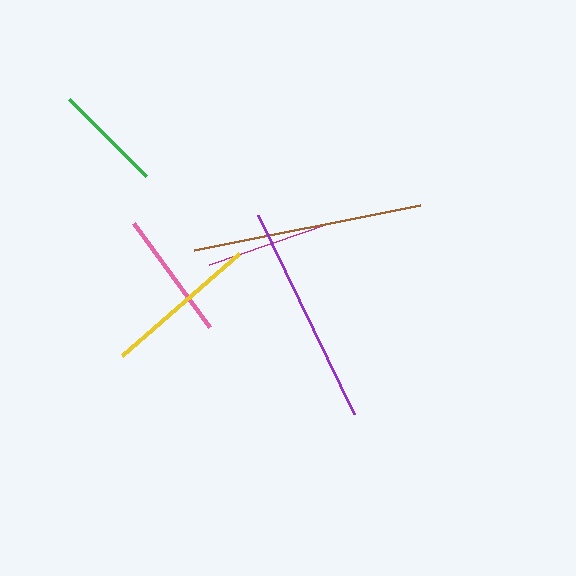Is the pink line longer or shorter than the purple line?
The purple line is longer than the pink line.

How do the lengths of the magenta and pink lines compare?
The magenta and pink lines are approximately the same length.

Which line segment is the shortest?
The green line is the shortest at approximately 109 pixels.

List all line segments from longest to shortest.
From longest to shortest: brown, purple, yellow, magenta, pink, green.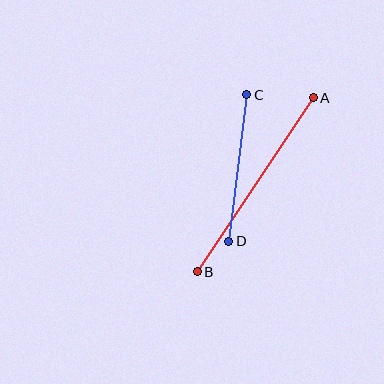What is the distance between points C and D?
The distance is approximately 148 pixels.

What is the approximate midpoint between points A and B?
The midpoint is at approximately (255, 185) pixels.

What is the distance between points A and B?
The distance is approximately 209 pixels.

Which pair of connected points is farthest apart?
Points A and B are farthest apart.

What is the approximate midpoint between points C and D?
The midpoint is at approximately (238, 168) pixels.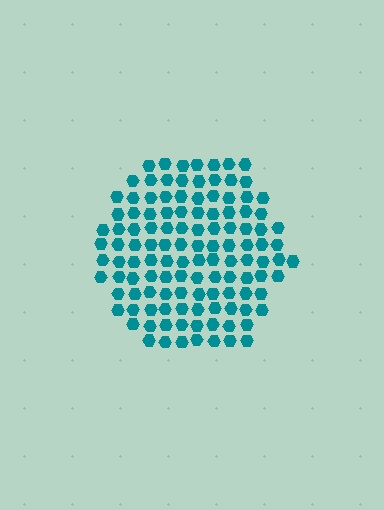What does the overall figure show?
The overall figure shows a hexagon.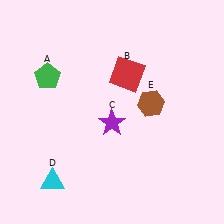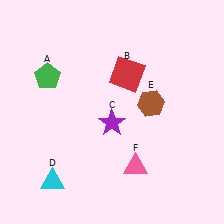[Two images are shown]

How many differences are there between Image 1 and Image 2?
There is 1 difference between the two images.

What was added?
A pink triangle (F) was added in Image 2.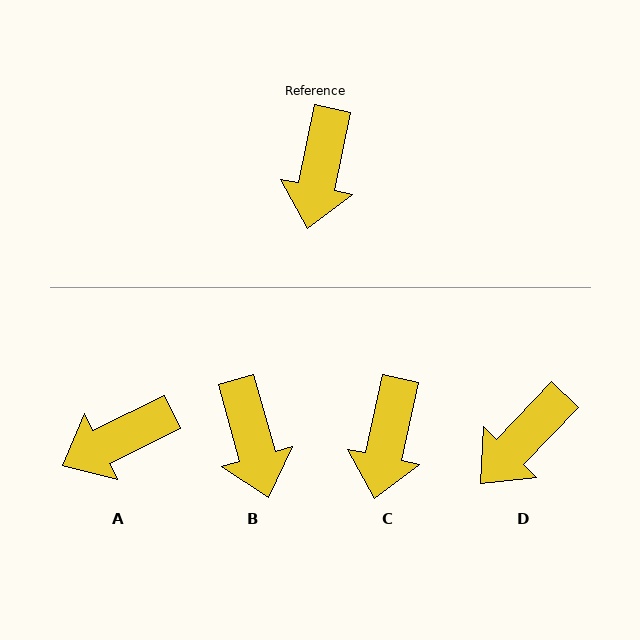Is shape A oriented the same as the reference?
No, it is off by about 52 degrees.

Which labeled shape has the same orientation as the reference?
C.